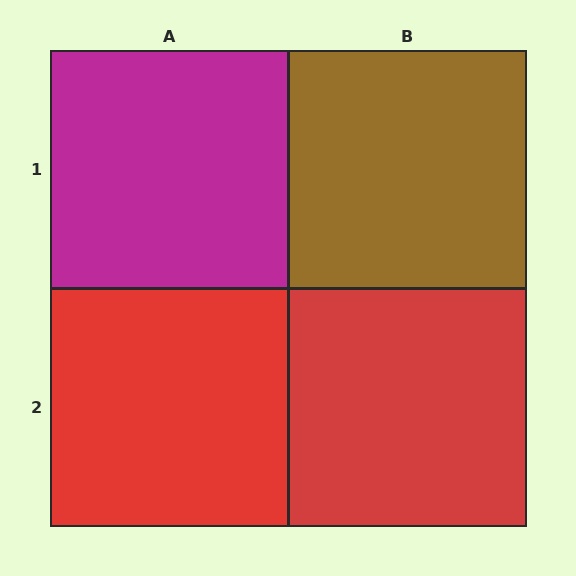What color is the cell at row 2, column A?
Red.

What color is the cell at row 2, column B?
Red.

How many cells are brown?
1 cell is brown.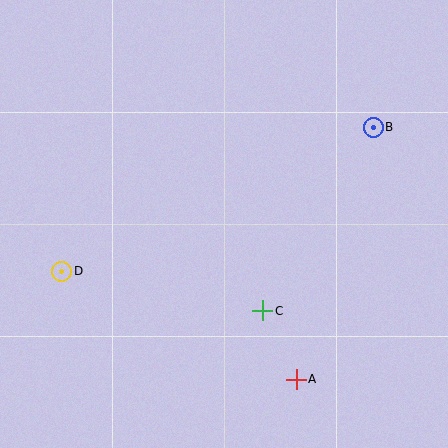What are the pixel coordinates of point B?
Point B is at (373, 127).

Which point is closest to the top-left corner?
Point D is closest to the top-left corner.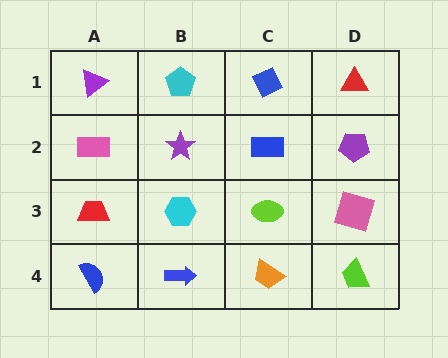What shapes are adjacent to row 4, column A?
A red trapezoid (row 3, column A), a blue arrow (row 4, column B).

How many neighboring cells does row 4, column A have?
2.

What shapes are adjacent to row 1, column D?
A purple pentagon (row 2, column D), a blue diamond (row 1, column C).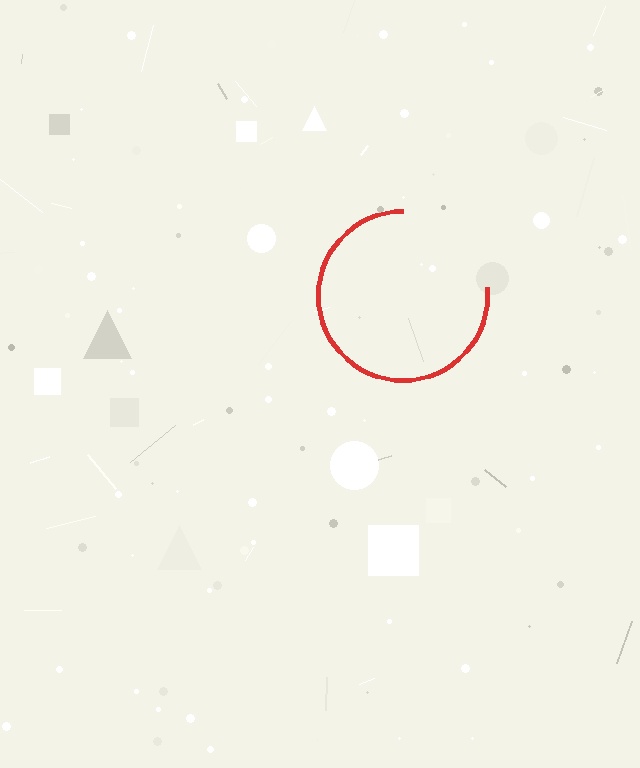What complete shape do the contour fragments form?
The contour fragments form a circle.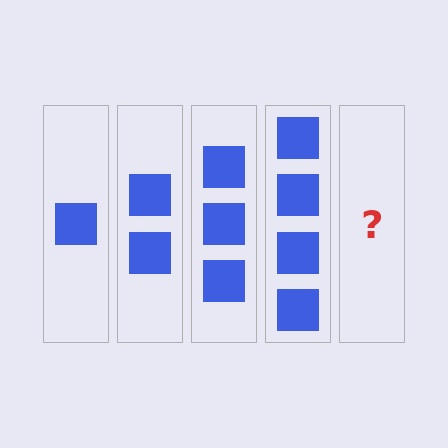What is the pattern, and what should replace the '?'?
The pattern is that each step adds one more square. The '?' should be 5 squares.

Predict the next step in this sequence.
The next step is 5 squares.